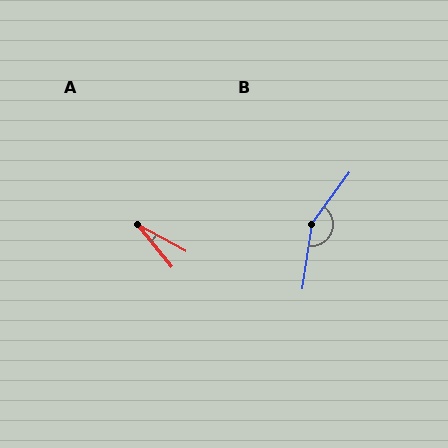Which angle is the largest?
B, at approximately 151 degrees.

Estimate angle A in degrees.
Approximately 22 degrees.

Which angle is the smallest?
A, at approximately 22 degrees.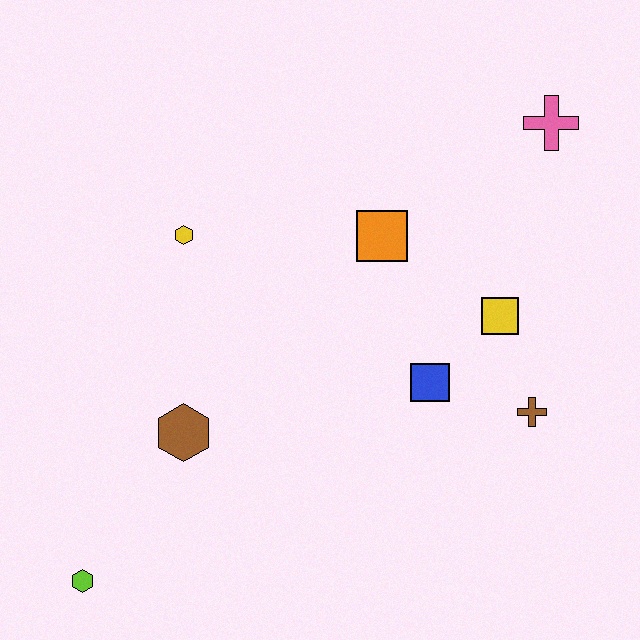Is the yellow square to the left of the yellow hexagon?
No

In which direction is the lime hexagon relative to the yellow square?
The lime hexagon is to the left of the yellow square.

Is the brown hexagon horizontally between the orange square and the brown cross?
No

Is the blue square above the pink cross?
No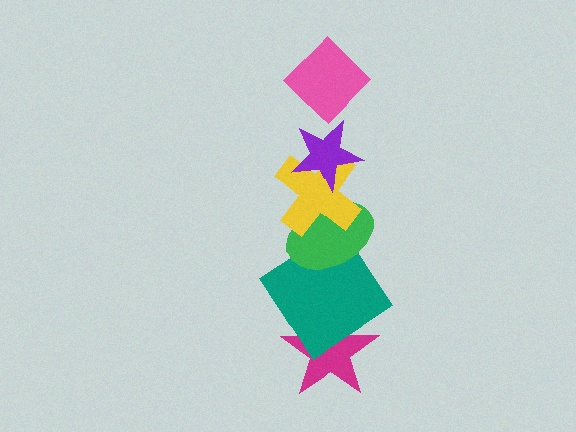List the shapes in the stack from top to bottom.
From top to bottom: the pink diamond, the purple star, the yellow cross, the green ellipse, the teal diamond, the magenta star.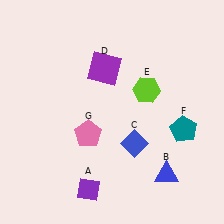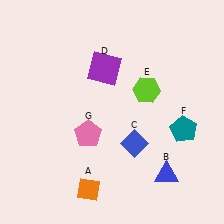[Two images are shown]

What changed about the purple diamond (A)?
In Image 1, A is purple. In Image 2, it changed to orange.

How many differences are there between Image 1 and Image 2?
There is 1 difference between the two images.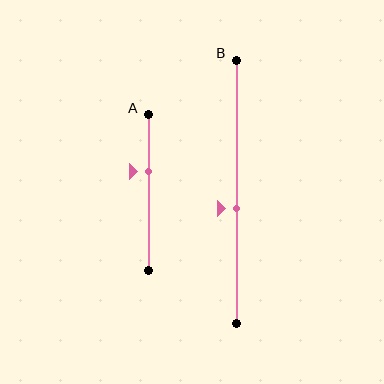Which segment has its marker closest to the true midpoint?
Segment B has its marker closest to the true midpoint.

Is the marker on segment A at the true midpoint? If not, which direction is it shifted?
No, the marker on segment A is shifted upward by about 14% of the segment length.